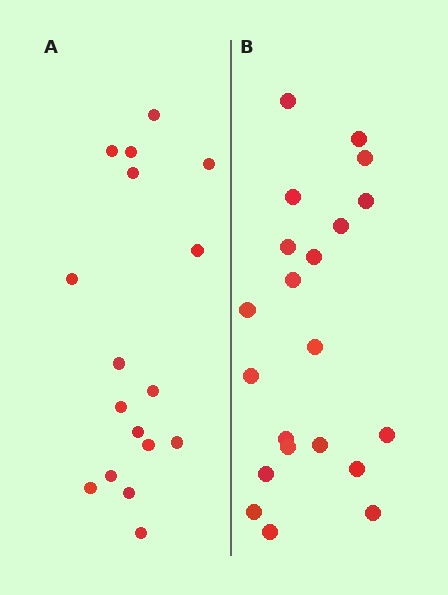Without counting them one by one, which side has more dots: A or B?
Region B (the right region) has more dots.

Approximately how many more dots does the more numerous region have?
Region B has about 4 more dots than region A.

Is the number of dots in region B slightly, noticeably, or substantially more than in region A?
Region B has only slightly more — the two regions are fairly close. The ratio is roughly 1.2 to 1.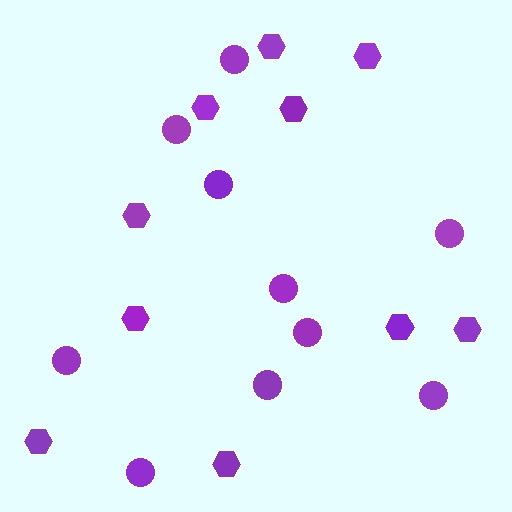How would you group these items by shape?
There are 2 groups: one group of hexagons (10) and one group of circles (10).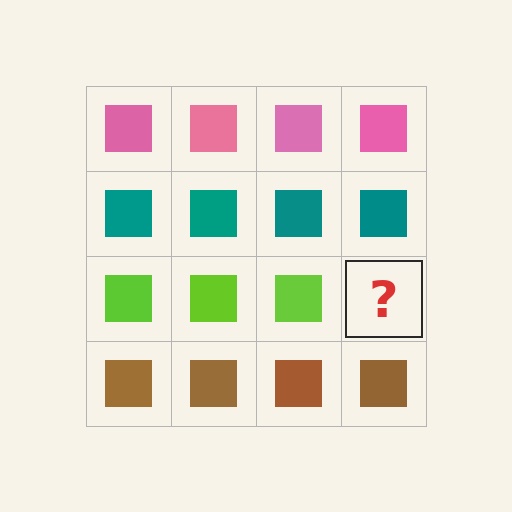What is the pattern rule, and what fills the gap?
The rule is that each row has a consistent color. The gap should be filled with a lime square.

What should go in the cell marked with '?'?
The missing cell should contain a lime square.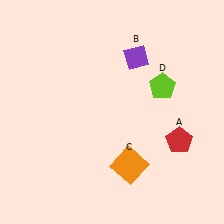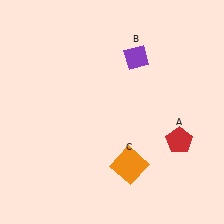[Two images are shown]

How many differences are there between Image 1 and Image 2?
There is 1 difference between the two images.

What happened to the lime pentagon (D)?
The lime pentagon (D) was removed in Image 2. It was in the top-right area of Image 1.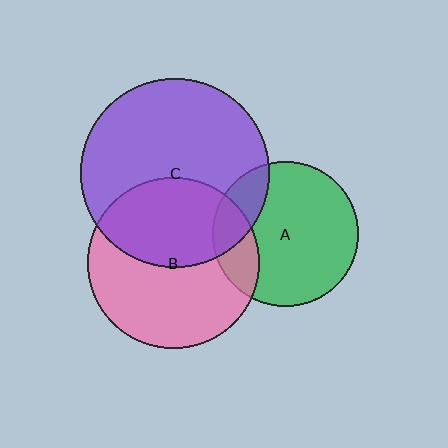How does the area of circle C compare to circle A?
Approximately 1.7 times.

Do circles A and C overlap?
Yes.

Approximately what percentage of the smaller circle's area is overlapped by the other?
Approximately 20%.